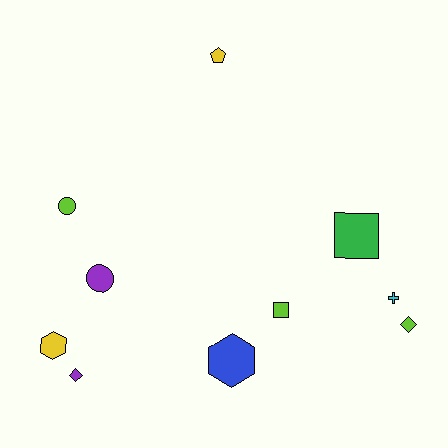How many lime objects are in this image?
There are 3 lime objects.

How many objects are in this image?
There are 10 objects.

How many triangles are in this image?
There are no triangles.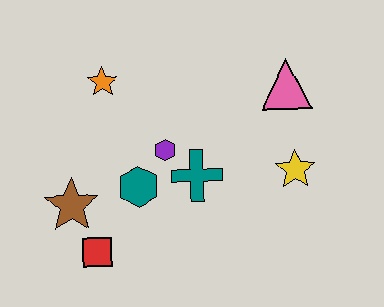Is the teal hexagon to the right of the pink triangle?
No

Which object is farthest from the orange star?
The yellow star is farthest from the orange star.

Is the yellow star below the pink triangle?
Yes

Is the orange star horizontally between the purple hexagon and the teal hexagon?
No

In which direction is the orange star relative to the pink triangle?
The orange star is to the left of the pink triangle.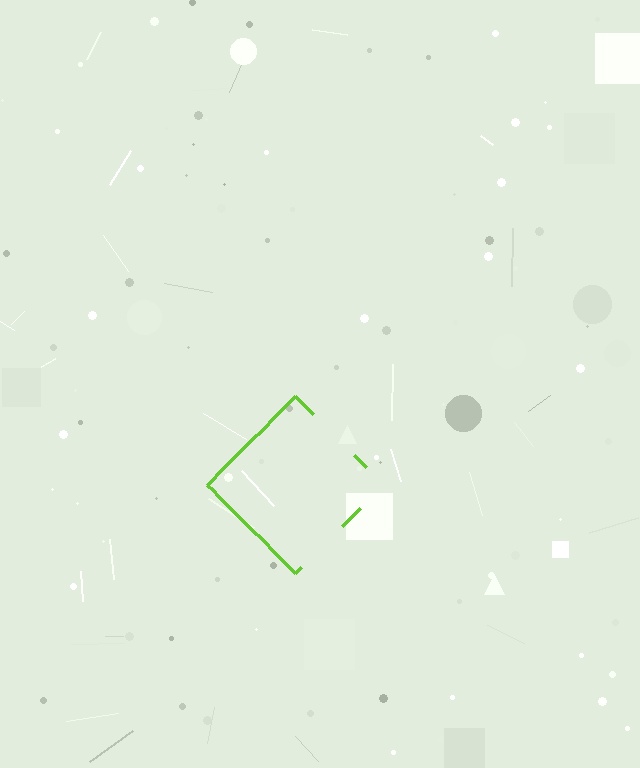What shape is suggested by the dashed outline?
The dashed outline suggests a diamond.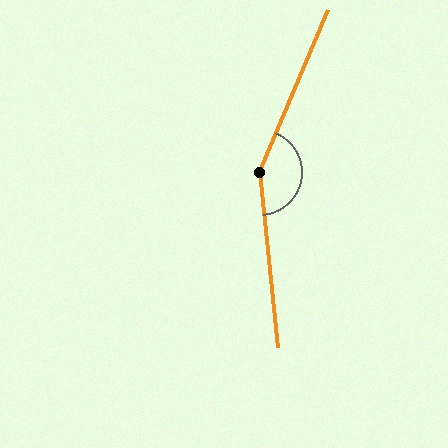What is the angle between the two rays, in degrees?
Approximately 151 degrees.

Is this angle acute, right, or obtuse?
It is obtuse.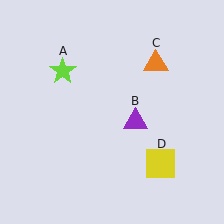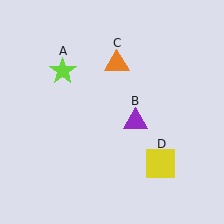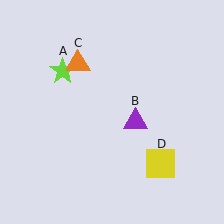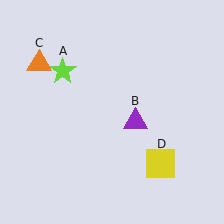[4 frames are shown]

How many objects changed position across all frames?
1 object changed position: orange triangle (object C).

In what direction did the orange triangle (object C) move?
The orange triangle (object C) moved left.